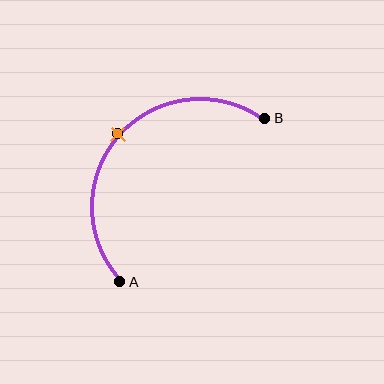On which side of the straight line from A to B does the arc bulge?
The arc bulges above and to the left of the straight line connecting A and B.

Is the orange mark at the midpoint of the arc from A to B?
Yes. The orange mark lies on the arc at equal arc-length from both A and B — it is the arc midpoint.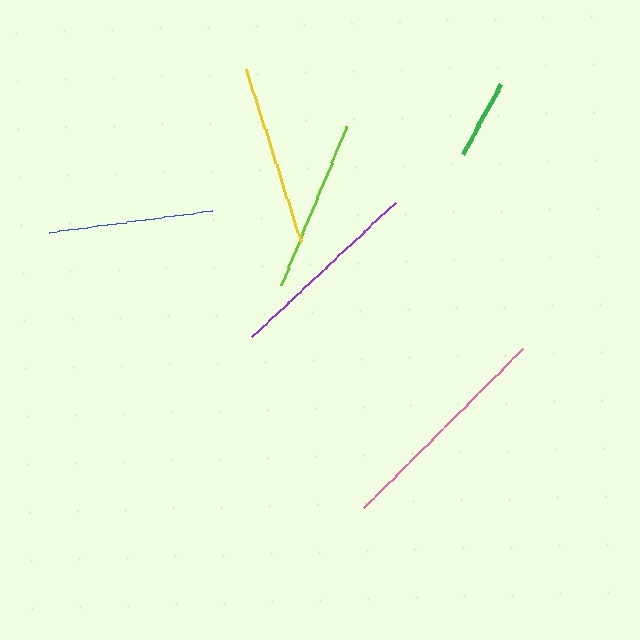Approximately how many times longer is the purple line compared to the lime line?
The purple line is approximately 1.1 times the length of the lime line.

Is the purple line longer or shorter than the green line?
The purple line is longer than the green line.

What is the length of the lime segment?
The lime segment is approximately 172 pixels long.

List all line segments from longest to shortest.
From longest to shortest: pink, purple, yellow, lime, blue, green.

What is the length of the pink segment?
The pink segment is approximately 224 pixels long.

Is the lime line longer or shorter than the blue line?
The lime line is longer than the blue line.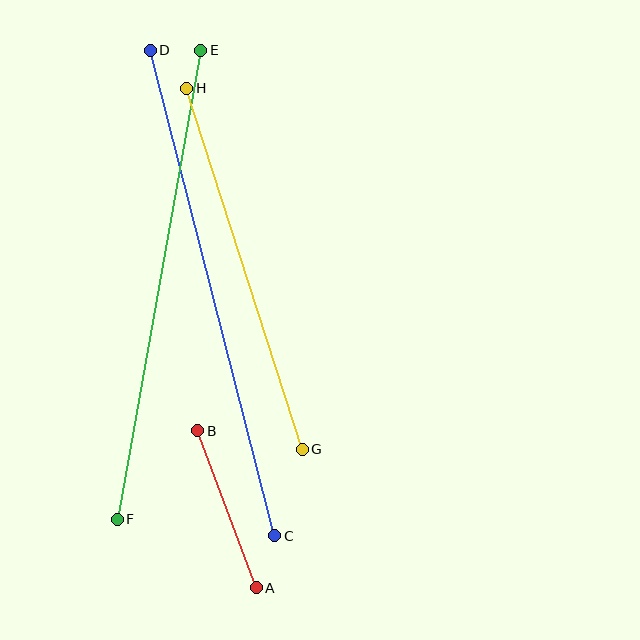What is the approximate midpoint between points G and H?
The midpoint is at approximately (244, 269) pixels.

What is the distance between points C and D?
The distance is approximately 501 pixels.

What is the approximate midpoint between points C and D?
The midpoint is at approximately (212, 293) pixels.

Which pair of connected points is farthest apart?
Points C and D are farthest apart.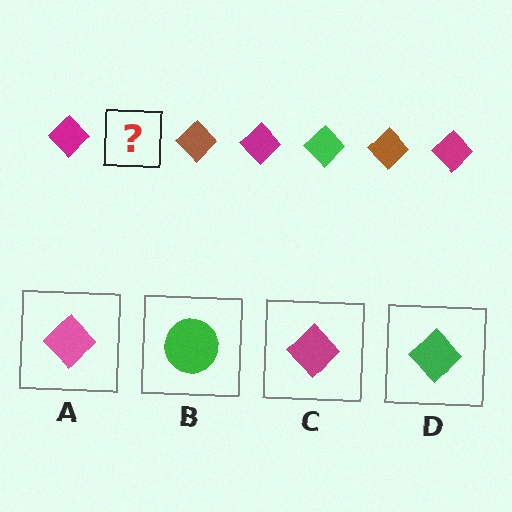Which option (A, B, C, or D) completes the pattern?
D.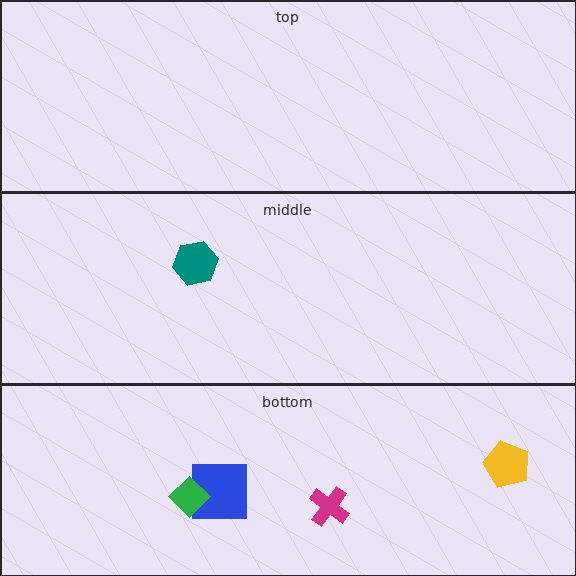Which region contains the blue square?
The bottom region.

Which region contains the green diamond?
The bottom region.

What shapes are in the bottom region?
The blue square, the magenta cross, the yellow pentagon, the green diamond.